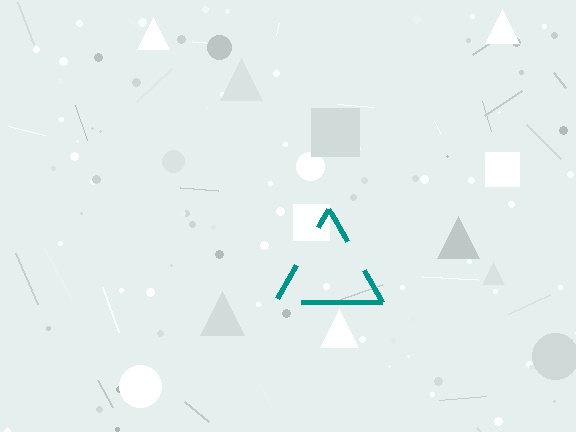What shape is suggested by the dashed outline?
The dashed outline suggests a triangle.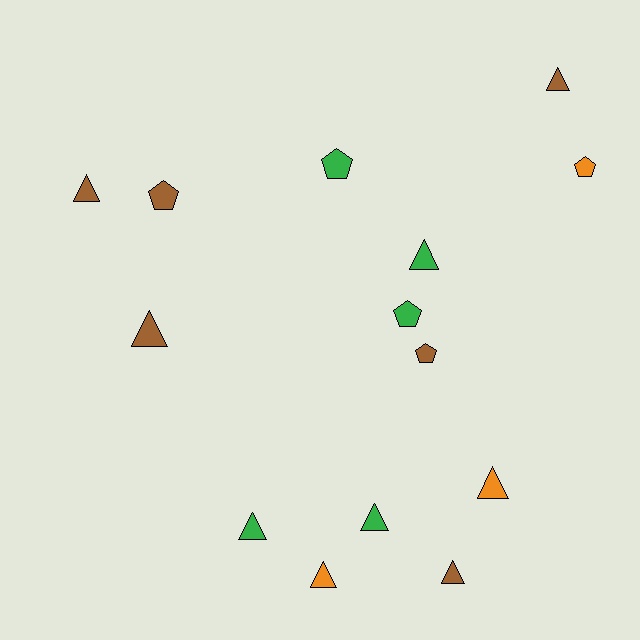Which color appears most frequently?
Brown, with 6 objects.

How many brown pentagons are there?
There are 2 brown pentagons.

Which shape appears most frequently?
Triangle, with 9 objects.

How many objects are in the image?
There are 14 objects.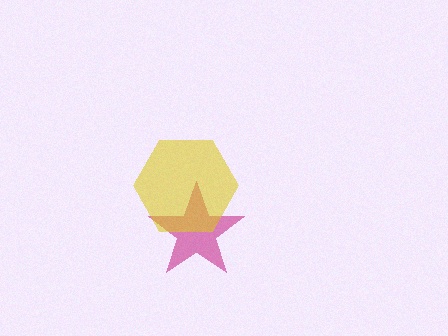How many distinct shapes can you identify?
There are 2 distinct shapes: a magenta star, a yellow hexagon.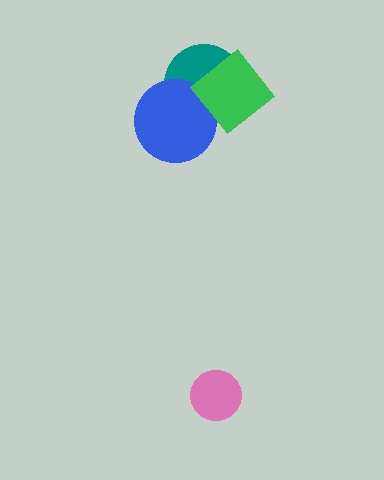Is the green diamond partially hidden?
No, no other shape covers it.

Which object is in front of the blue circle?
The green diamond is in front of the blue circle.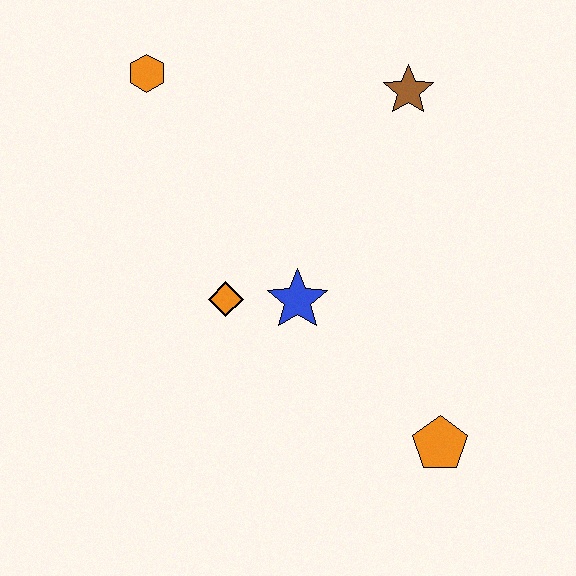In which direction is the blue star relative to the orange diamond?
The blue star is to the right of the orange diamond.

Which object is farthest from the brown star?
The orange pentagon is farthest from the brown star.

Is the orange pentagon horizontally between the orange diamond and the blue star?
No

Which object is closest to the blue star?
The orange diamond is closest to the blue star.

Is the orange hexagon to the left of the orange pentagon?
Yes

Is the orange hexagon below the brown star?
No